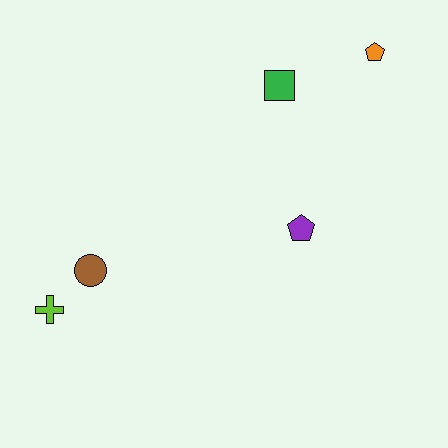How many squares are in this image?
There is 1 square.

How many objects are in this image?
There are 5 objects.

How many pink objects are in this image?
There are no pink objects.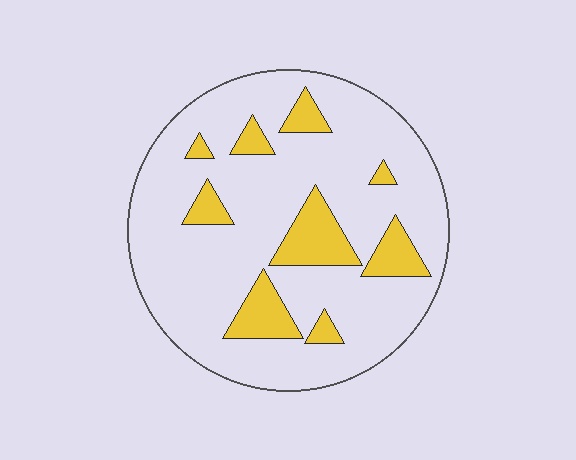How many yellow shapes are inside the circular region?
9.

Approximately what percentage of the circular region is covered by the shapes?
Approximately 20%.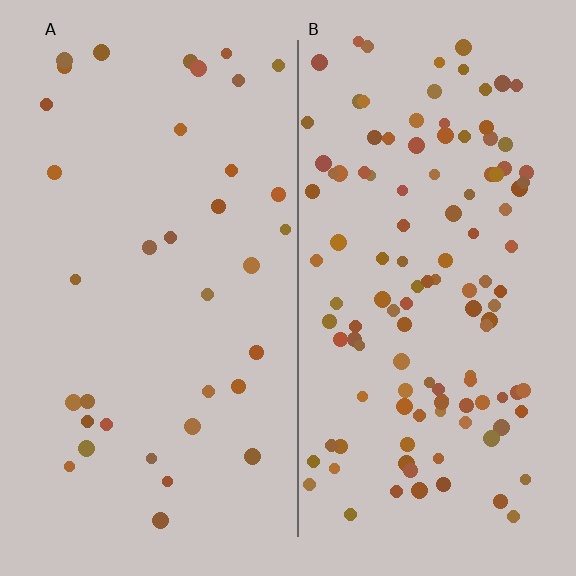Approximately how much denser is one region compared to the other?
Approximately 3.3× — region B over region A.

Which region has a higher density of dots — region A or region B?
B (the right).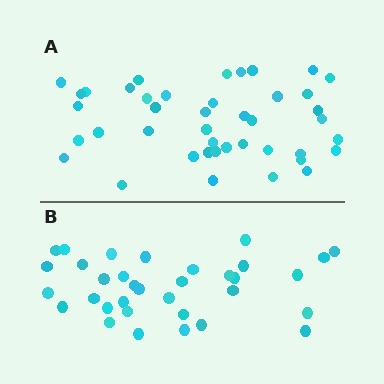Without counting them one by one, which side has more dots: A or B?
Region A (the top region) has more dots.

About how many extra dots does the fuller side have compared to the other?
Region A has roughly 8 or so more dots than region B.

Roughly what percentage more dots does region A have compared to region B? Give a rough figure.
About 25% more.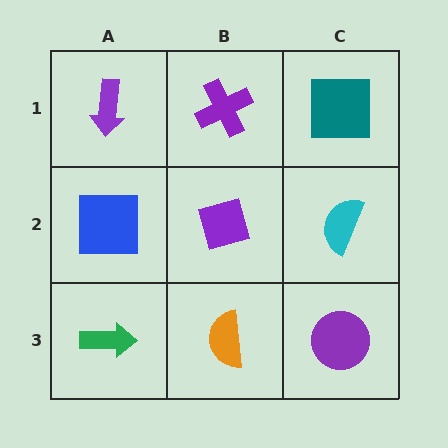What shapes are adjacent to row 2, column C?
A teal square (row 1, column C), a purple circle (row 3, column C), a purple diamond (row 2, column B).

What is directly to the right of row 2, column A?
A purple diamond.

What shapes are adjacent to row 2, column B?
A purple cross (row 1, column B), an orange semicircle (row 3, column B), a blue square (row 2, column A), a cyan semicircle (row 2, column C).